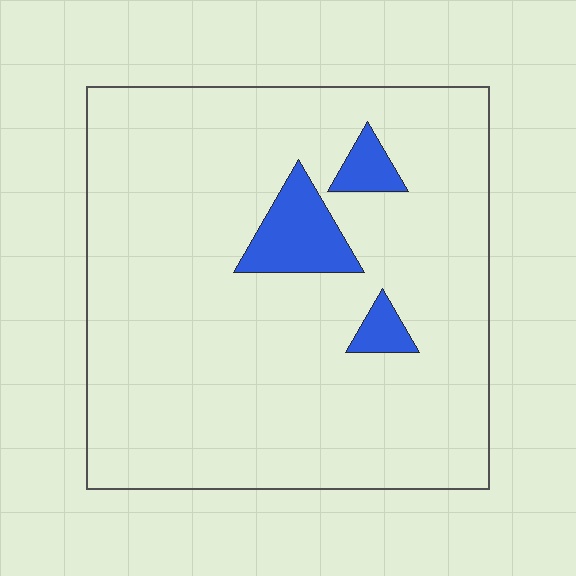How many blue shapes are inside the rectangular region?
3.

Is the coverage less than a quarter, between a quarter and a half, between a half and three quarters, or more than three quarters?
Less than a quarter.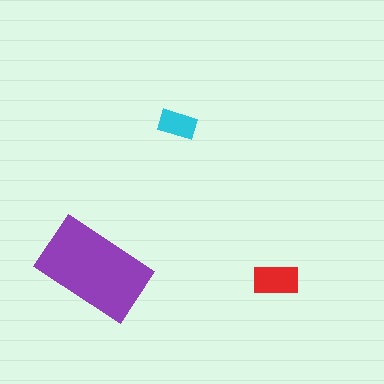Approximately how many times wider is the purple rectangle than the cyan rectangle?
About 3 times wider.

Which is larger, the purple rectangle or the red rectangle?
The purple one.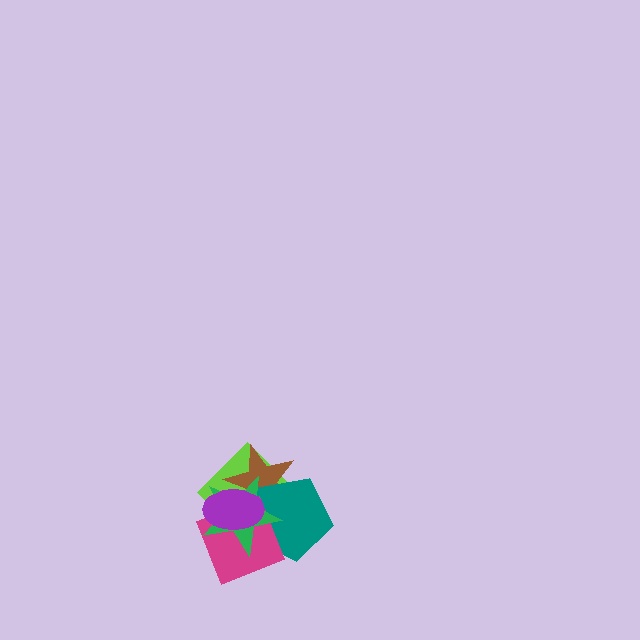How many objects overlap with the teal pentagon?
5 objects overlap with the teal pentagon.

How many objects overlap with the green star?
5 objects overlap with the green star.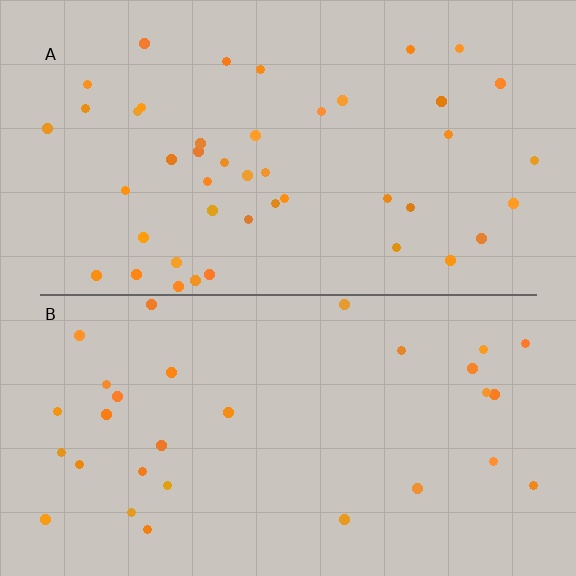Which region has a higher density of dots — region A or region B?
A (the top).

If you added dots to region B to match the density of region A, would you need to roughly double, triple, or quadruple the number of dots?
Approximately double.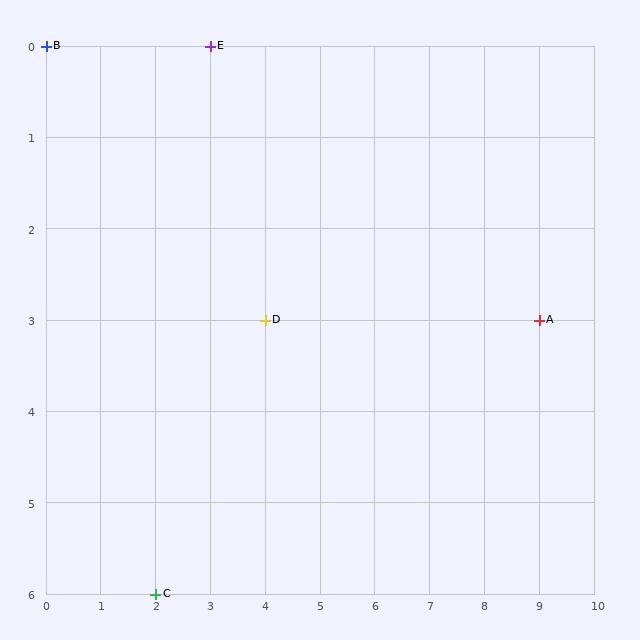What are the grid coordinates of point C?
Point C is at grid coordinates (2, 6).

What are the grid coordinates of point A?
Point A is at grid coordinates (9, 3).